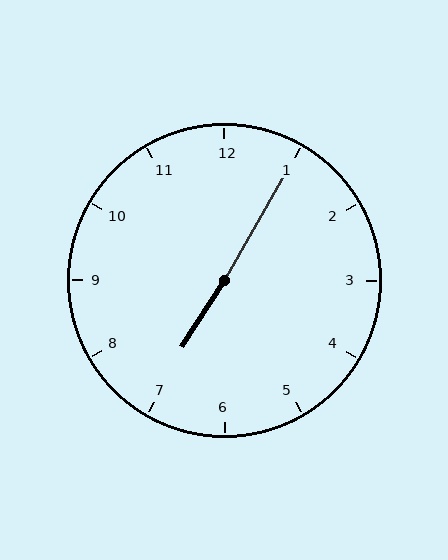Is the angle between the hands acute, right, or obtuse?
It is obtuse.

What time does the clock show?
7:05.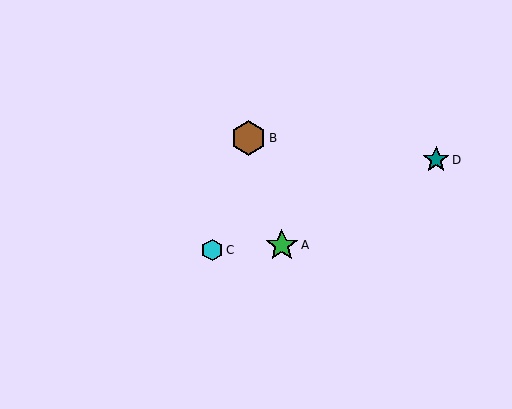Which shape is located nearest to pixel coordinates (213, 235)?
The cyan hexagon (labeled C) at (212, 250) is nearest to that location.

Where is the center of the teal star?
The center of the teal star is at (436, 160).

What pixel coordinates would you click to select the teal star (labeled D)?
Click at (436, 160) to select the teal star D.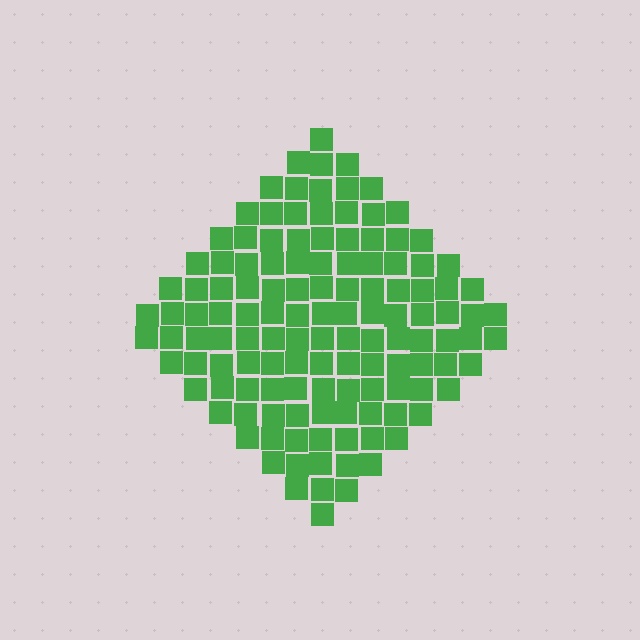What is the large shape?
The large shape is a diamond.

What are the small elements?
The small elements are squares.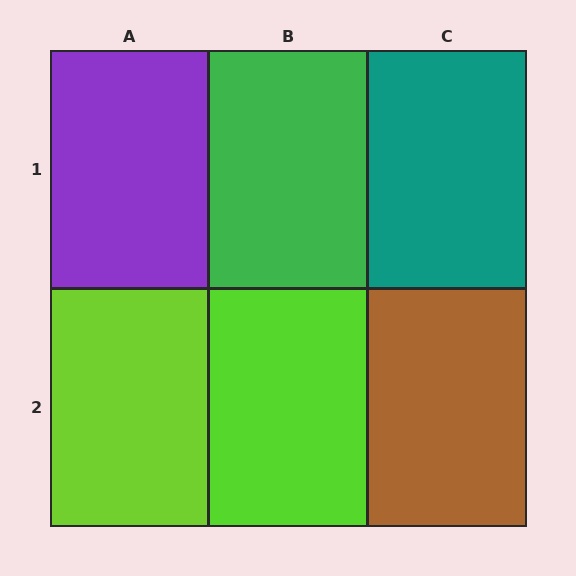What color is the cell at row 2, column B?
Lime.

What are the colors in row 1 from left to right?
Purple, green, teal.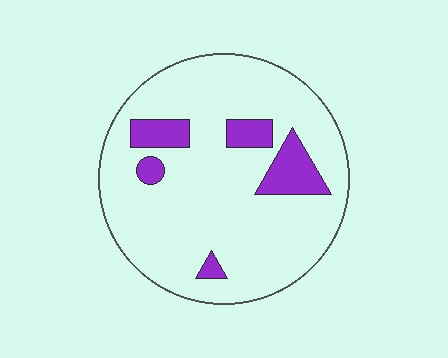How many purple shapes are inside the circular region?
5.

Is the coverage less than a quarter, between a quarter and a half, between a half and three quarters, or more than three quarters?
Less than a quarter.